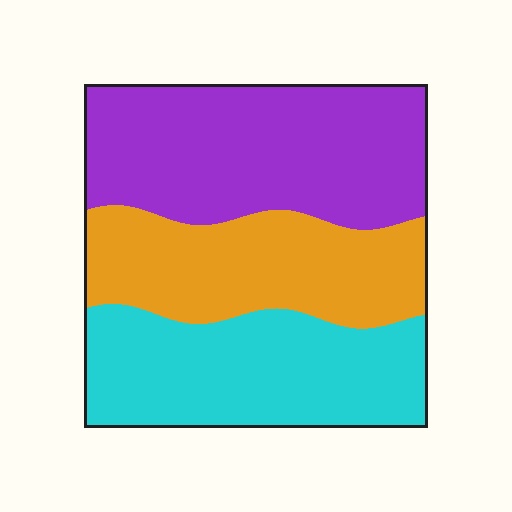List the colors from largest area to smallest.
From largest to smallest: purple, cyan, orange.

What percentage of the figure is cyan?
Cyan covers roughly 30% of the figure.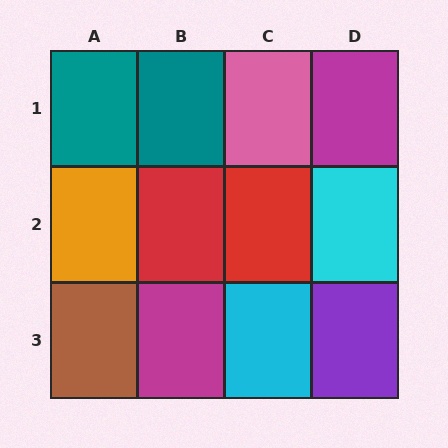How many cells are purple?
1 cell is purple.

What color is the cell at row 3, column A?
Brown.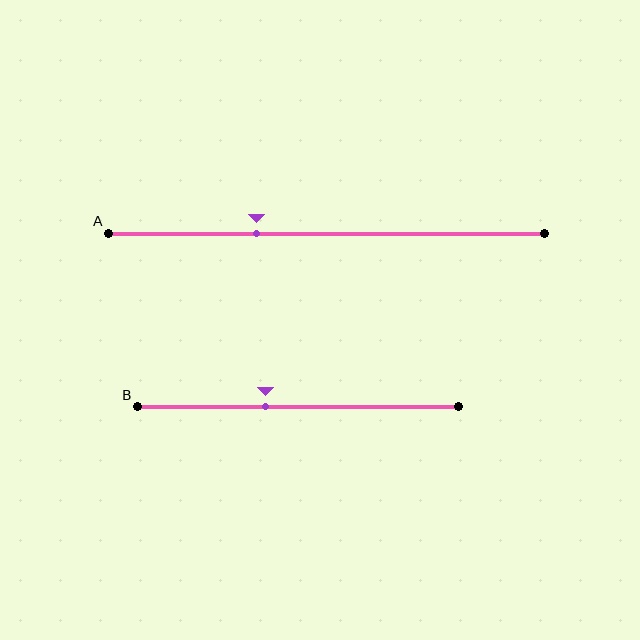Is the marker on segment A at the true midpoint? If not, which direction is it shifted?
No, the marker on segment A is shifted to the left by about 16% of the segment length.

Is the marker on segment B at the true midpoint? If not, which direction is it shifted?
No, the marker on segment B is shifted to the left by about 10% of the segment length.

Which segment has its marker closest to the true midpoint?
Segment B has its marker closest to the true midpoint.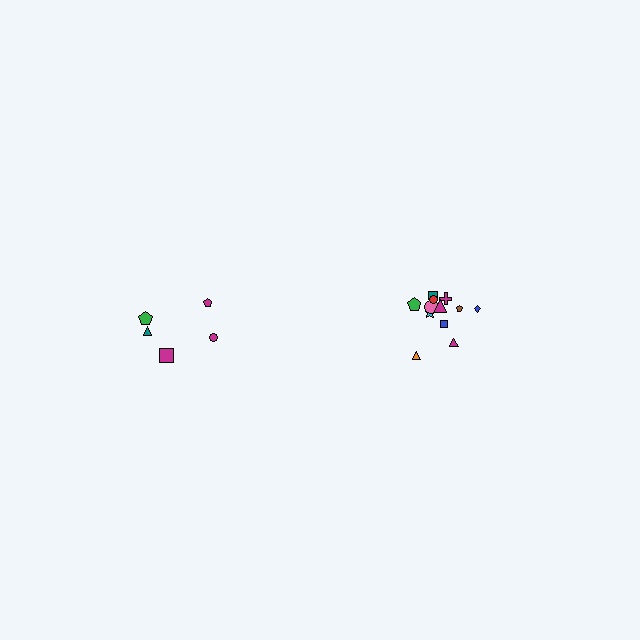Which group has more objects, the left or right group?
The right group.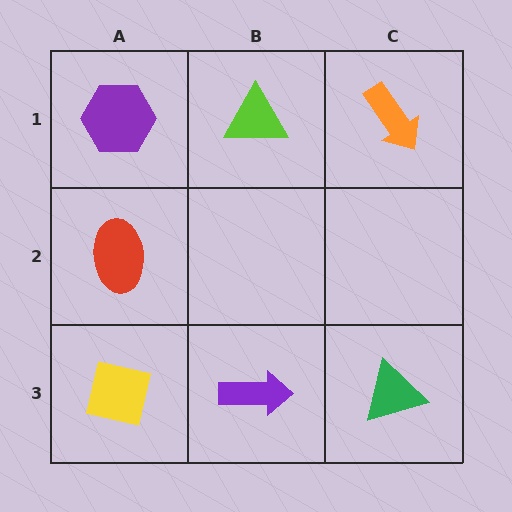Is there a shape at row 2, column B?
No, that cell is empty.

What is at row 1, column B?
A lime triangle.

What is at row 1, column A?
A purple hexagon.